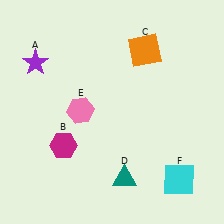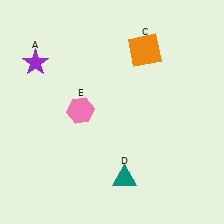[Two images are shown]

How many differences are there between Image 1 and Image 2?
There are 2 differences between the two images.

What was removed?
The magenta hexagon (B), the cyan square (F) were removed in Image 2.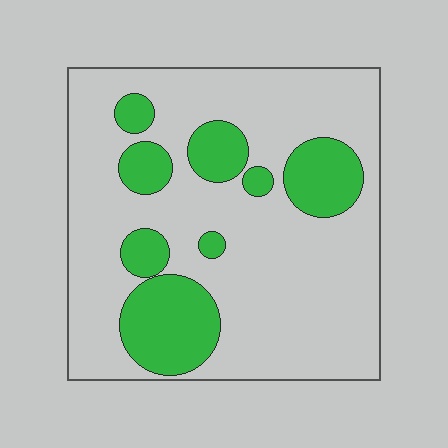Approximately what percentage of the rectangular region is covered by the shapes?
Approximately 25%.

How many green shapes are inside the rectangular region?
8.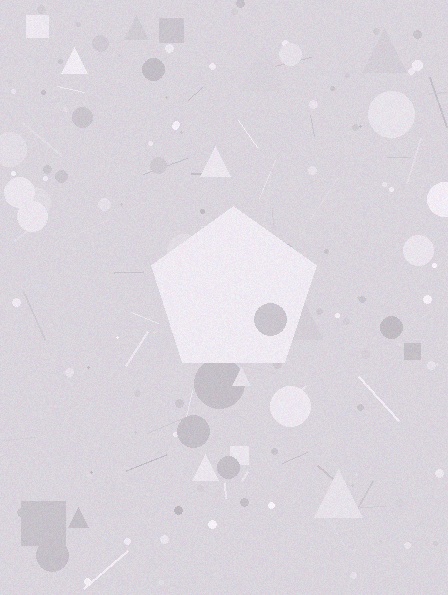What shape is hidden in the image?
A pentagon is hidden in the image.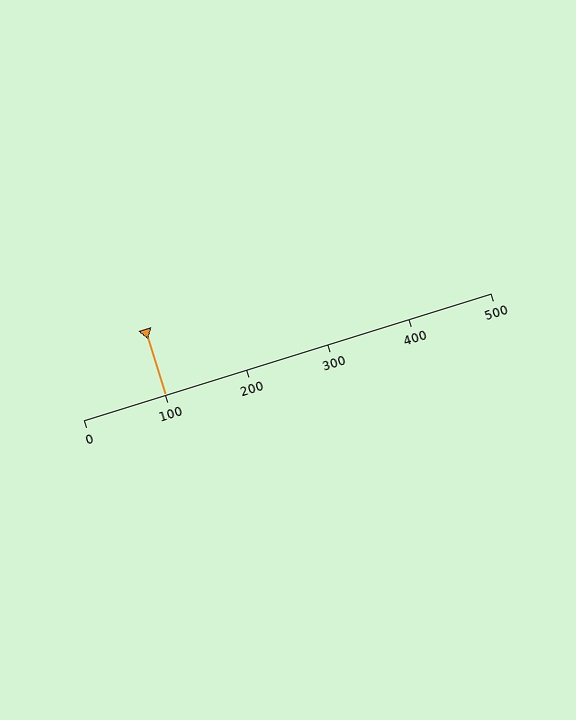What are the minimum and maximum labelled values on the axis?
The axis runs from 0 to 500.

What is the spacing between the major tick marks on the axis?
The major ticks are spaced 100 apart.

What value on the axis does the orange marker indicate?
The marker indicates approximately 100.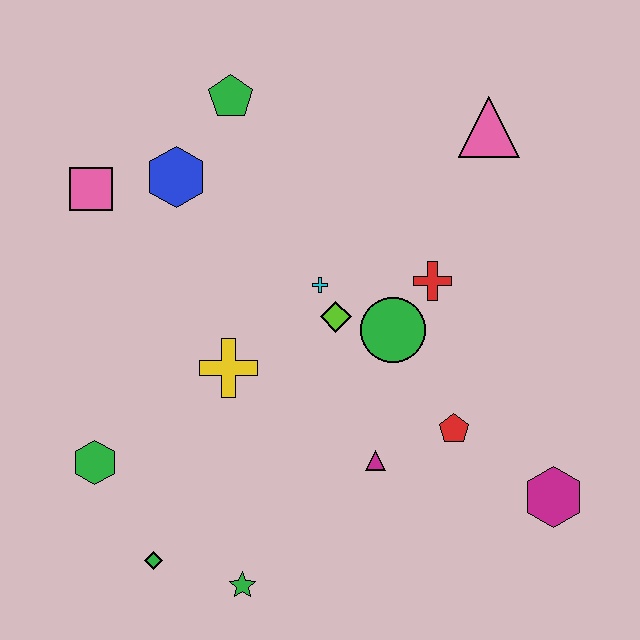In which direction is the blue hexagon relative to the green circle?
The blue hexagon is to the left of the green circle.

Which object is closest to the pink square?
The blue hexagon is closest to the pink square.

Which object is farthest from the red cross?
The green diamond is farthest from the red cross.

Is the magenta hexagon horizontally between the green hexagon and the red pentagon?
No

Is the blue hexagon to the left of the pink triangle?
Yes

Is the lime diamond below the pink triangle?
Yes